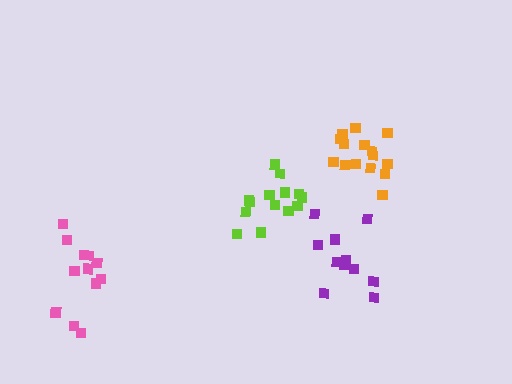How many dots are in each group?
Group 1: 15 dots, Group 2: 14 dots, Group 3: 12 dots, Group 4: 11 dots (52 total).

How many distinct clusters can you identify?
There are 4 distinct clusters.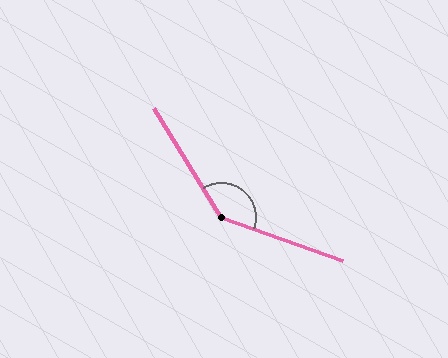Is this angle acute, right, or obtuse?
It is obtuse.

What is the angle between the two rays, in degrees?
Approximately 141 degrees.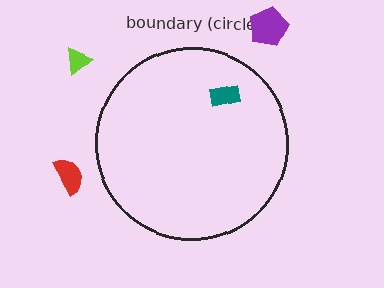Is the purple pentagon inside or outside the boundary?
Outside.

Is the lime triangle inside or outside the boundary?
Outside.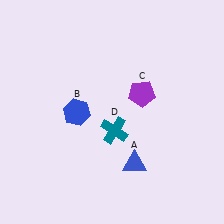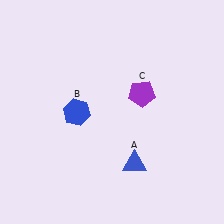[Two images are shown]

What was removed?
The teal cross (D) was removed in Image 2.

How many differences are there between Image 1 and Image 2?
There is 1 difference between the two images.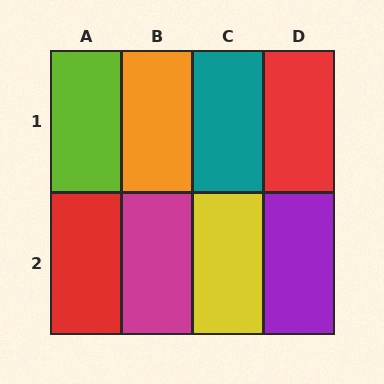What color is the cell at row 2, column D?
Purple.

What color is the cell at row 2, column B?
Magenta.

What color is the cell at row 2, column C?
Yellow.